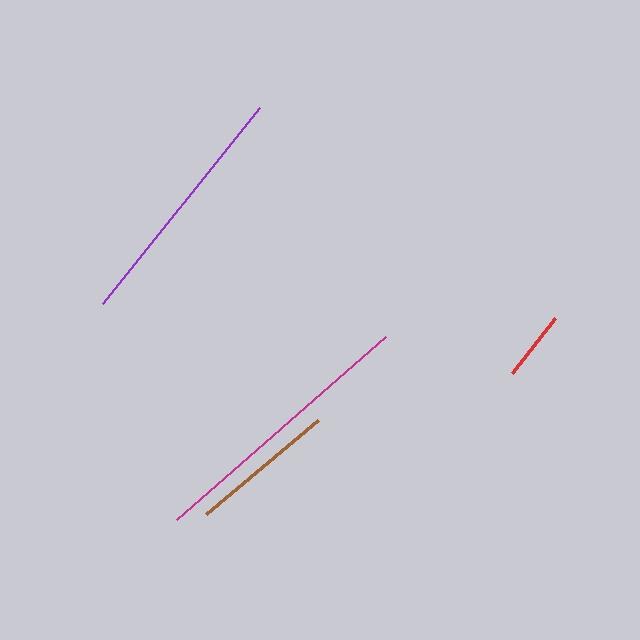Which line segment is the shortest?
The red line is the shortest at approximately 70 pixels.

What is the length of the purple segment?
The purple segment is approximately 251 pixels long.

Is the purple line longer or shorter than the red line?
The purple line is longer than the red line.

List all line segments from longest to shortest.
From longest to shortest: magenta, purple, brown, red.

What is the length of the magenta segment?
The magenta segment is approximately 278 pixels long.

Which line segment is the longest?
The magenta line is the longest at approximately 278 pixels.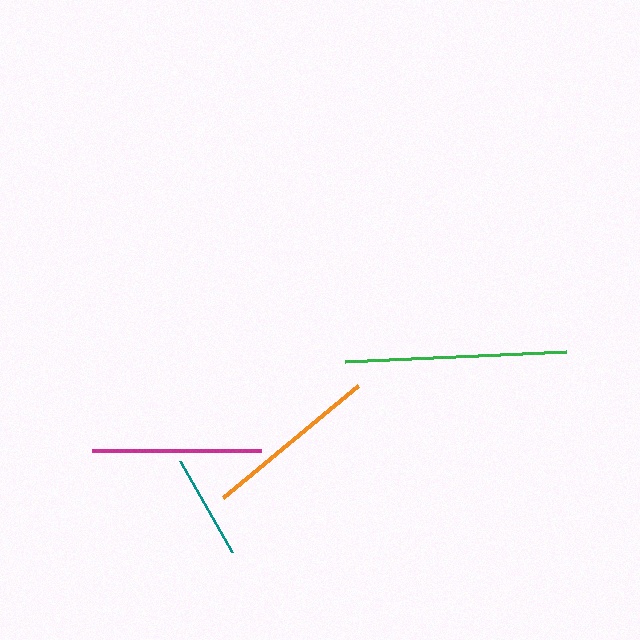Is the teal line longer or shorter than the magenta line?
The magenta line is longer than the teal line.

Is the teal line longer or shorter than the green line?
The green line is longer than the teal line.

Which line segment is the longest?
The green line is the longest at approximately 221 pixels.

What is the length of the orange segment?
The orange segment is approximately 175 pixels long.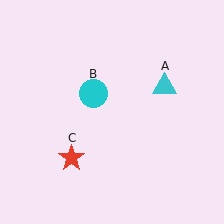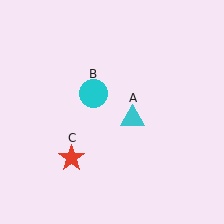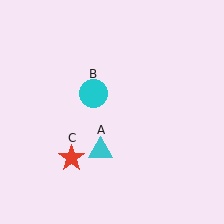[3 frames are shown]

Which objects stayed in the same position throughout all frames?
Cyan circle (object B) and red star (object C) remained stationary.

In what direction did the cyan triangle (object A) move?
The cyan triangle (object A) moved down and to the left.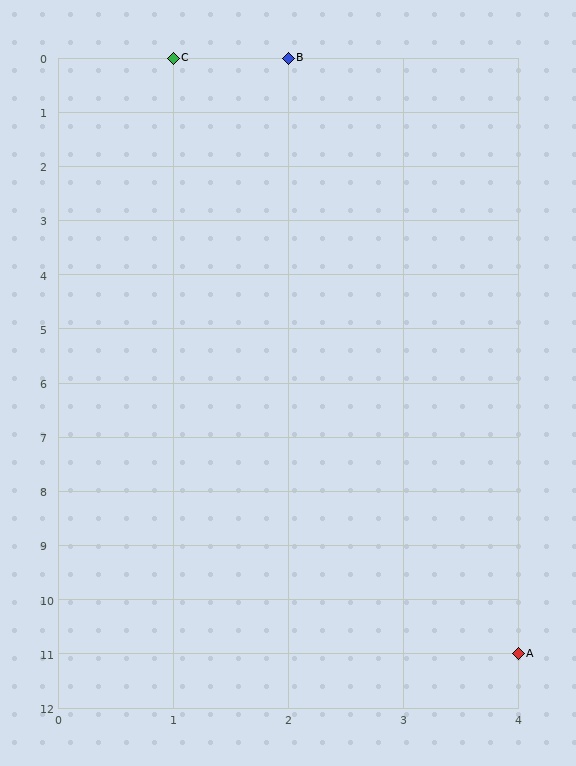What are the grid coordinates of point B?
Point B is at grid coordinates (2, 0).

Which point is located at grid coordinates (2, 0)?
Point B is at (2, 0).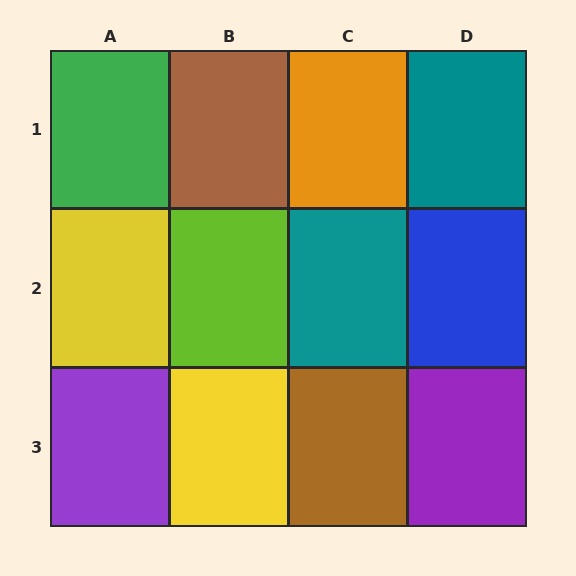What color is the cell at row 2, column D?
Blue.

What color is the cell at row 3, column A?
Purple.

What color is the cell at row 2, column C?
Teal.